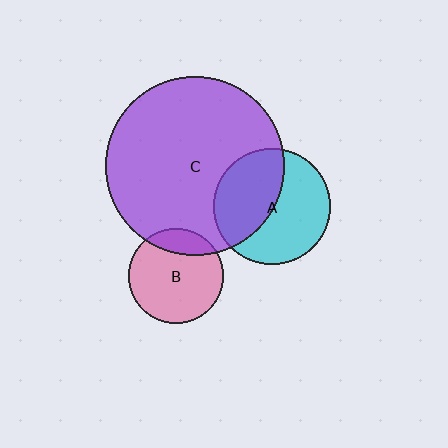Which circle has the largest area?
Circle C (purple).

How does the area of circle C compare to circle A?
Approximately 2.3 times.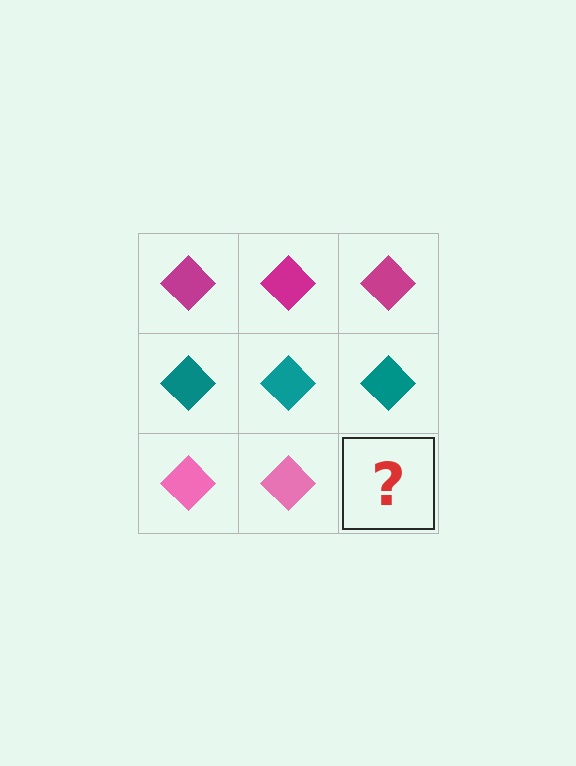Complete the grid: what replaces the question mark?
The question mark should be replaced with a pink diamond.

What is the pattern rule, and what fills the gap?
The rule is that each row has a consistent color. The gap should be filled with a pink diamond.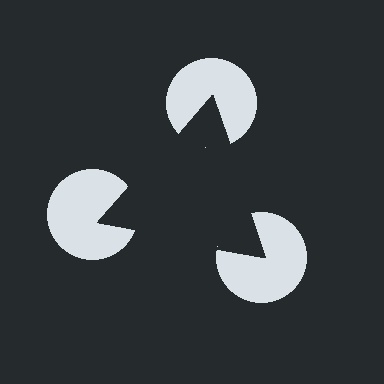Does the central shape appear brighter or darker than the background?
It typically appears slightly darker than the background, even though no actual brightness change is drawn.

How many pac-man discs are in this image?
There are 3 — one at each vertex of the illusory triangle.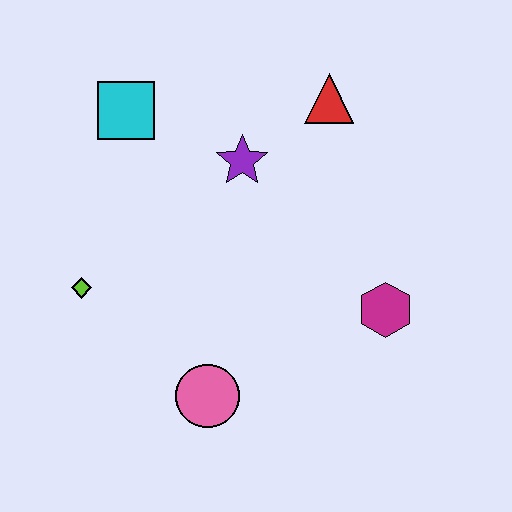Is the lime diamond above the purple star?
No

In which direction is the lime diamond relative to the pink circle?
The lime diamond is to the left of the pink circle.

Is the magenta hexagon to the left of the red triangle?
No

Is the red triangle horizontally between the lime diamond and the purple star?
No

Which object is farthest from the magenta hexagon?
The cyan square is farthest from the magenta hexagon.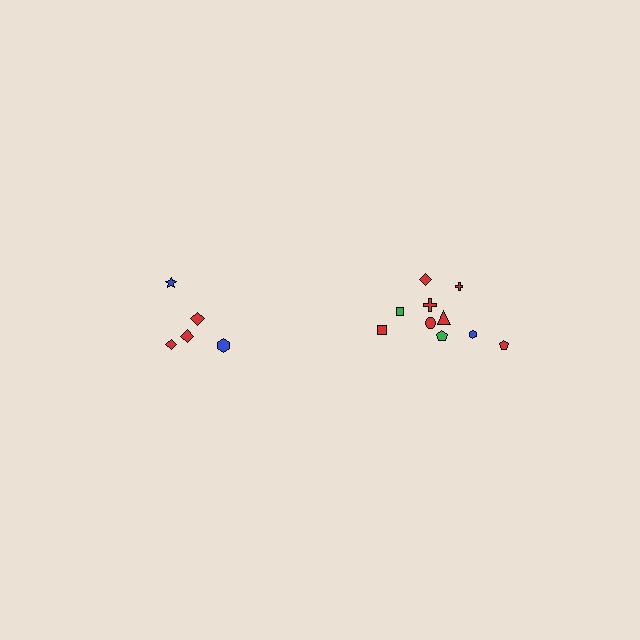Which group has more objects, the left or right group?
The right group.